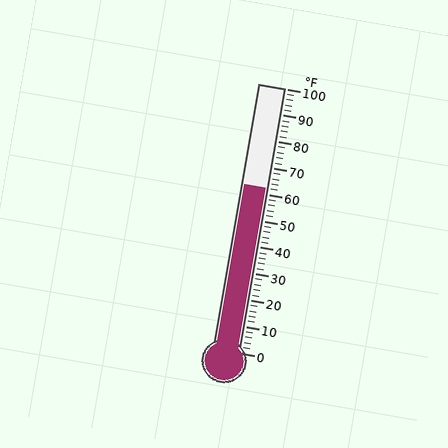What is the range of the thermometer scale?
The thermometer scale ranges from 0°F to 100°F.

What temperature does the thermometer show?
The thermometer shows approximately 62°F.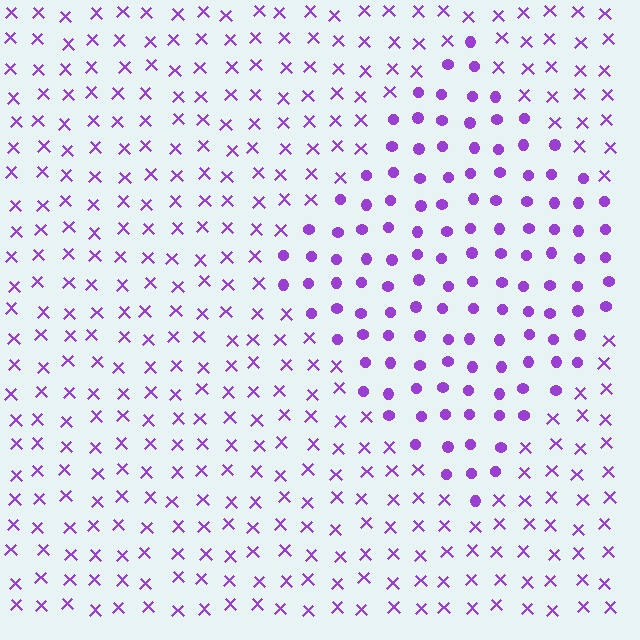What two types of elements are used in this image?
The image uses circles inside the diamond region and X marks outside it.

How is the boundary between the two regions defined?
The boundary is defined by a change in element shape: circles inside vs. X marks outside. All elements share the same color and spacing.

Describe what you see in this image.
The image is filled with small purple elements arranged in a uniform grid. A diamond-shaped region contains circles, while the surrounding area contains X marks. The boundary is defined purely by the change in element shape.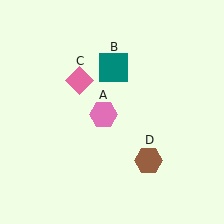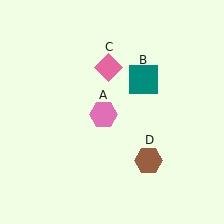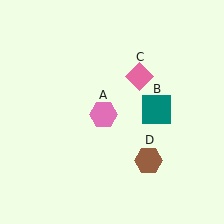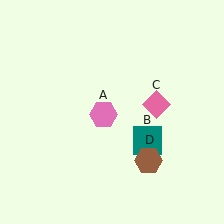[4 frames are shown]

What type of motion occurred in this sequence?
The teal square (object B), pink diamond (object C) rotated clockwise around the center of the scene.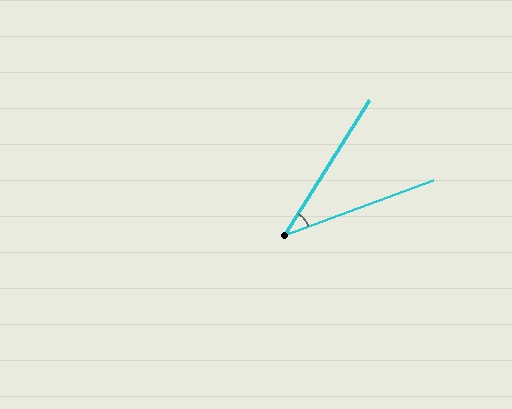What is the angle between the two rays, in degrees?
Approximately 38 degrees.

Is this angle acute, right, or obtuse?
It is acute.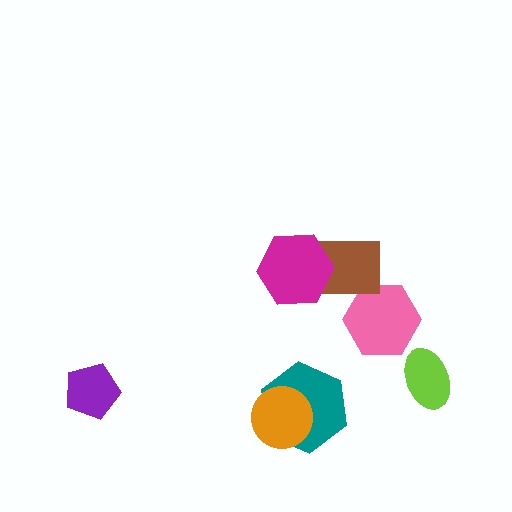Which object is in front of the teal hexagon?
The orange circle is in front of the teal hexagon.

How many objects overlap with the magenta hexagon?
1 object overlaps with the magenta hexagon.